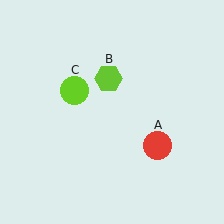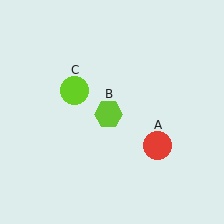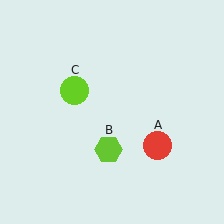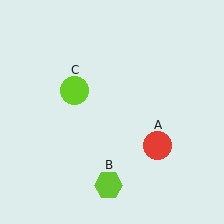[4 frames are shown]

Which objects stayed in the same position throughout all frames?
Red circle (object A) and lime circle (object C) remained stationary.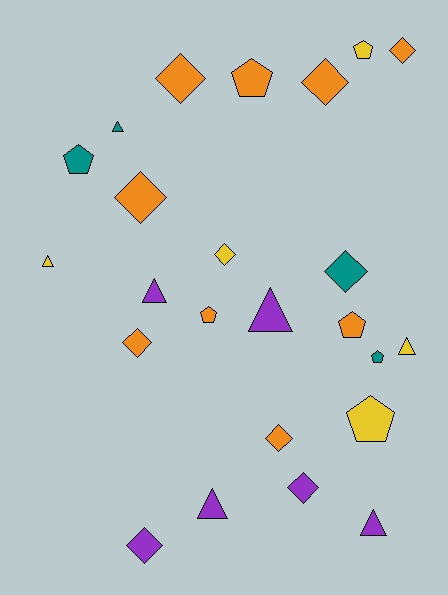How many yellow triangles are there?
There are 2 yellow triangles.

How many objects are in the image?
There are 24 objects.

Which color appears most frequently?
Orange, with 9 objects.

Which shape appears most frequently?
Diamond, with 10 objects.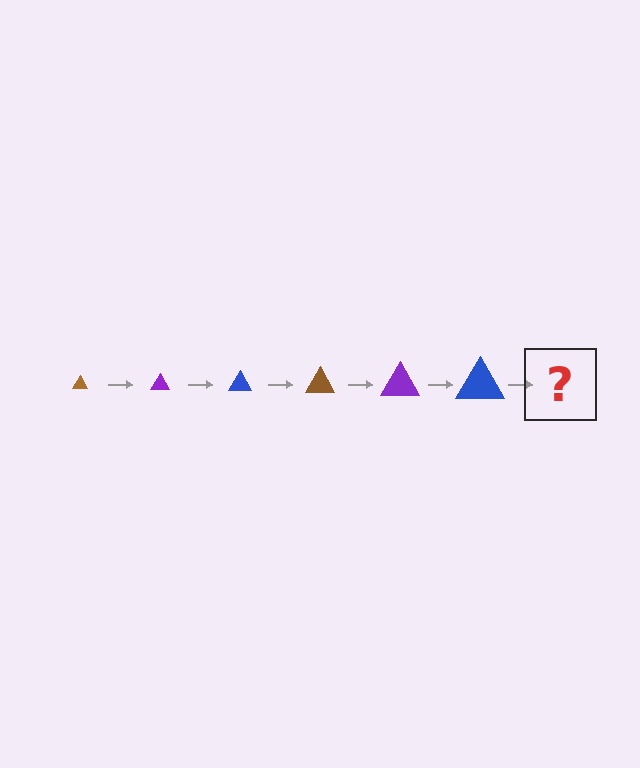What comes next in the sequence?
The next element should be a brown triangle, larger than the previous one.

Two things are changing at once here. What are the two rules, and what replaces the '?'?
The two rules are that the triangle grows larger each step and the color cycles through brown, purple, and blue. The '?' should be a brown triangle, larger than the previous one.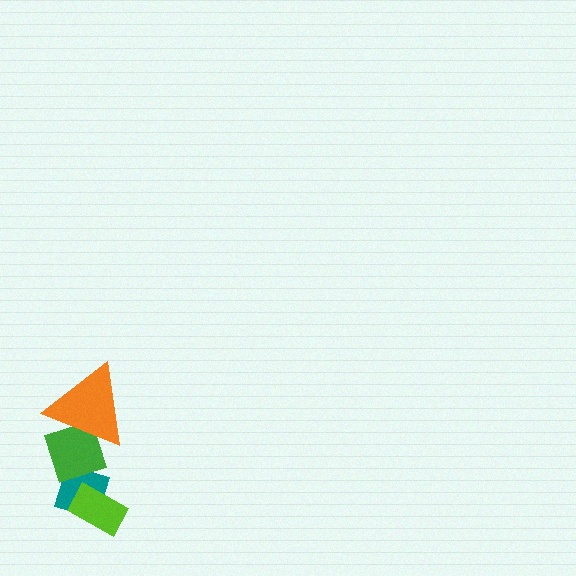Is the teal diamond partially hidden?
Yes, it is partially covered by another shape.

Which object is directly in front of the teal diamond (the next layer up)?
The green diamond is directly in front of the teal diamond.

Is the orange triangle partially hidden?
No, no other shape covers it.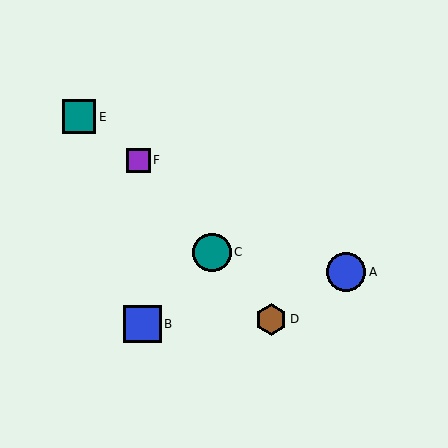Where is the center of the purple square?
The center of the purple square is at (139, 160).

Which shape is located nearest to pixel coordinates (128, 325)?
The blue square (labeled B) at (142, 324) is nearest to that location.